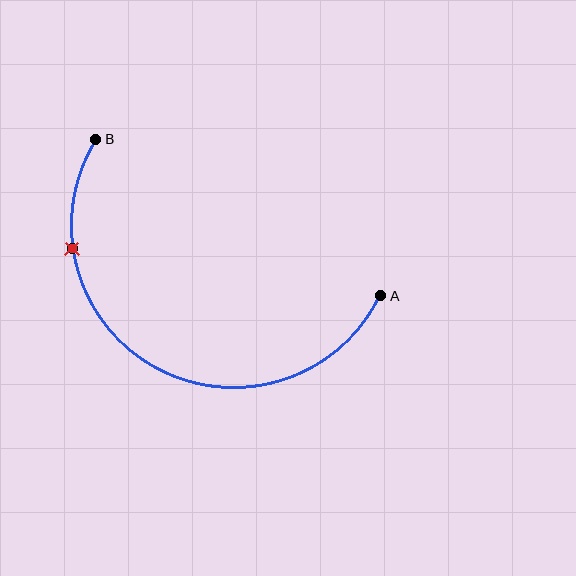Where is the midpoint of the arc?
The arc midpoint is the point on the curve farthest from the straight line joining A and B. It sits below that line.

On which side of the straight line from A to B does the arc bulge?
The arc bulges below the straight line connecting A and B.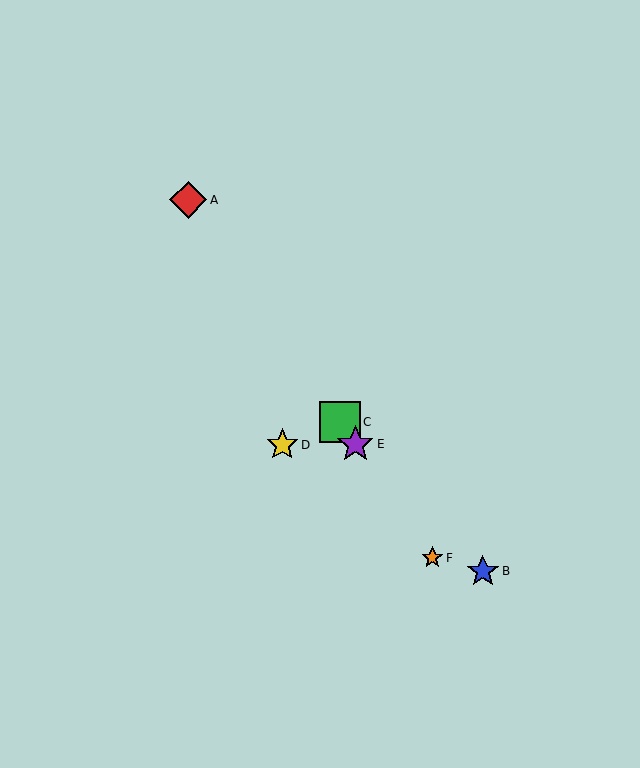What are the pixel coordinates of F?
Object F is at (432, 558).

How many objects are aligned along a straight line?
4 objects (A, C, E, F) are aligned along a straight line.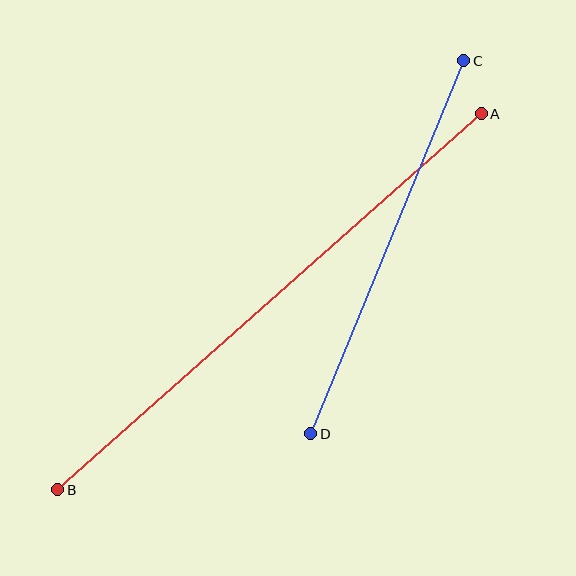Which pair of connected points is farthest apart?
Points A and B are farthest apart.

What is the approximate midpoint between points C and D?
The midpoint is at approximately (387, 247) pixels.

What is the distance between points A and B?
The distance is approximately 566 pixels.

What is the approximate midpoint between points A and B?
The midpoint is at approximately (270, 302) pixels.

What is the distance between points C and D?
The distance is approximately 403 pixels.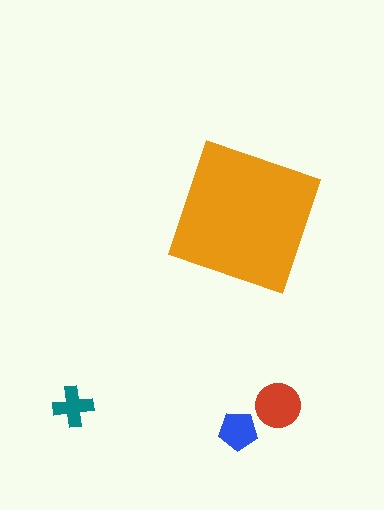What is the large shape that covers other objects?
An orange diamond.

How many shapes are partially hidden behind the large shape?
0 shapes are partially hidden.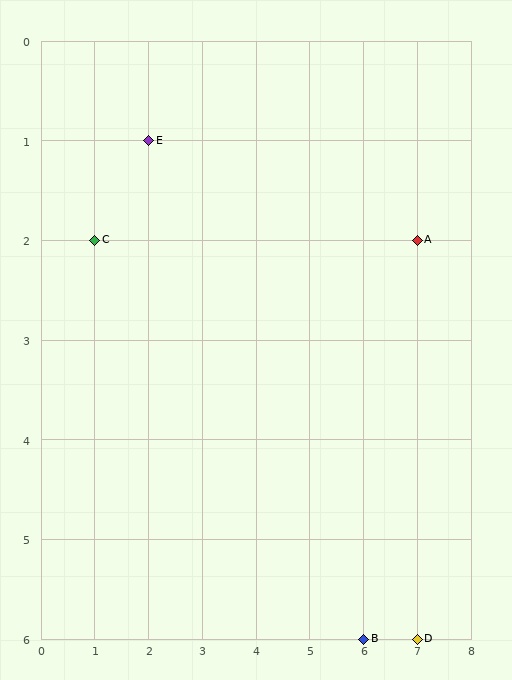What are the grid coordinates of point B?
Point B is at grid coordinates (6, 6).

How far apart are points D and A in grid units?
Points D and A are 4 rows apart.